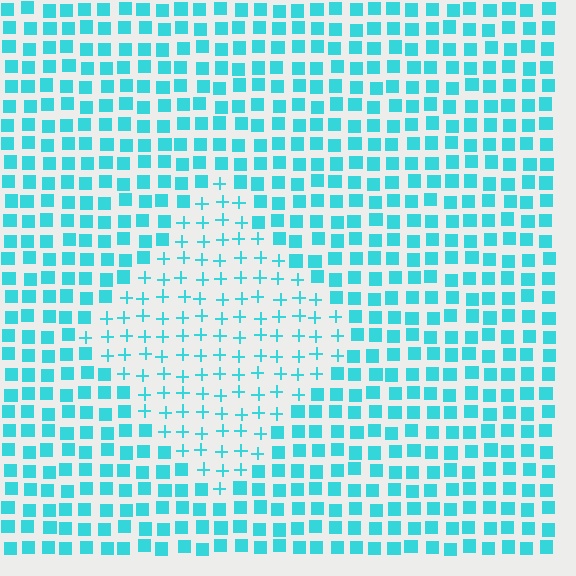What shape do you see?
I see a diamond.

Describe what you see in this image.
The image is filled with small cyan elements arranged in a uniform grid. A diamond-shaped region contains plus signs, while the surrounding area contains squares. The boundary is defined purely by the change in element shape.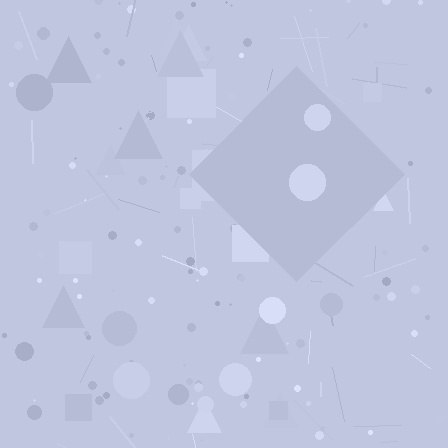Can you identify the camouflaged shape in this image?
The camouflaged shape is a diamond.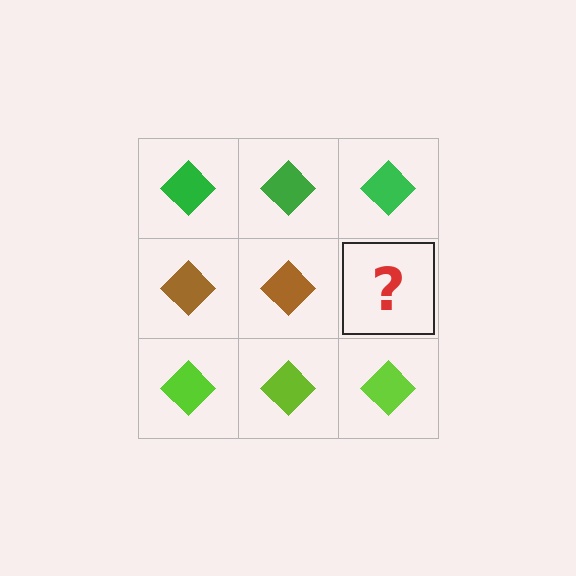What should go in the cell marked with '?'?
The missing cell should contain a brown diamond.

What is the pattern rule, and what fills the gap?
The rule is that each row has a consistent color. The gap should be filled with a brown diamond.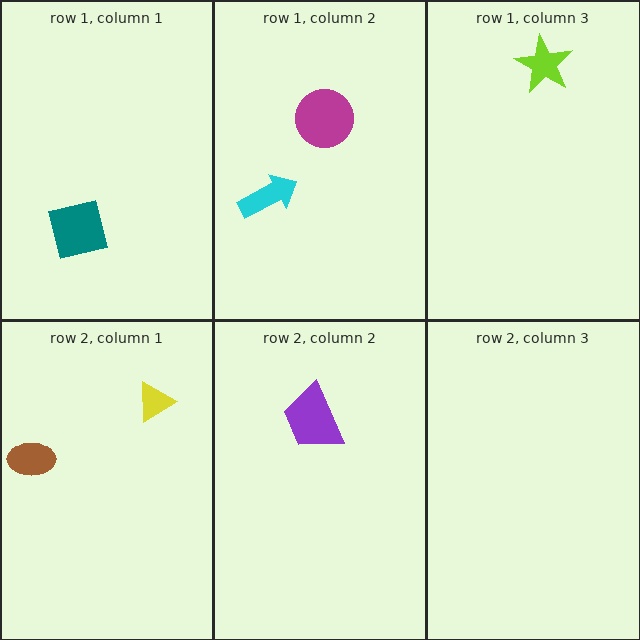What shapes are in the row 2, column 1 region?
The yellow triangle, the brown ellipse.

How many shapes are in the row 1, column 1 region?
1.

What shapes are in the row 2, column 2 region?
The purple trapezoid.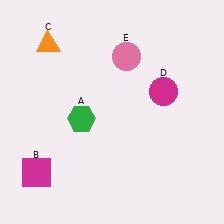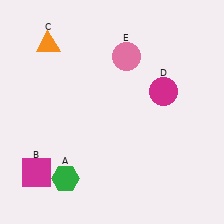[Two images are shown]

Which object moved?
The green hexagon (A) moved down.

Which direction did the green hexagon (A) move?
The green hexagon (A) moved down.